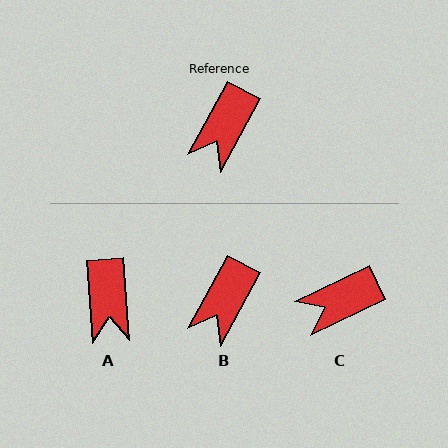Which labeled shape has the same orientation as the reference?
B.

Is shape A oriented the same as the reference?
No, it is off by about 33 degrees.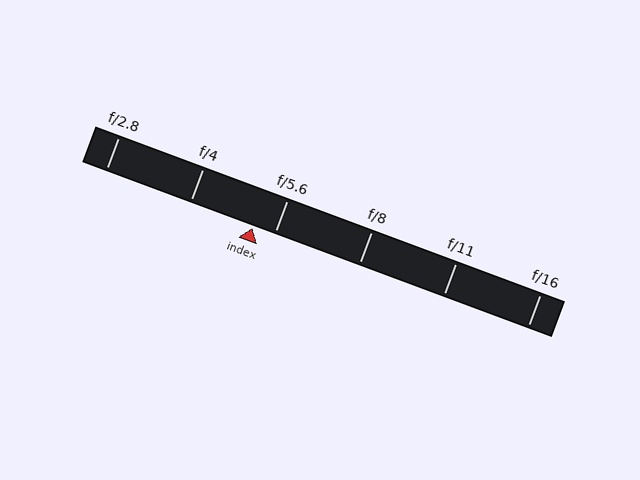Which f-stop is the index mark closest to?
The index mark is closest to f/5.6.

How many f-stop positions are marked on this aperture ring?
There are 6 f-stop positions marked.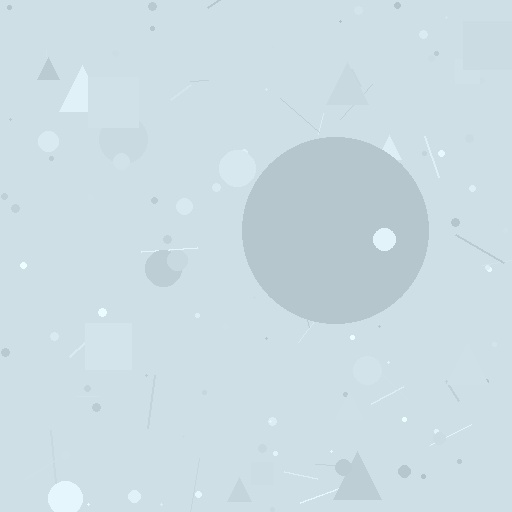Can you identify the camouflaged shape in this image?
The camouflaged shape is a circle.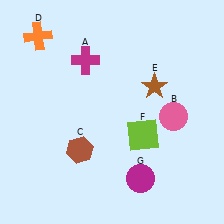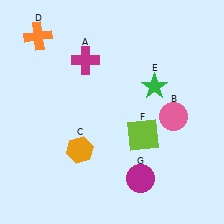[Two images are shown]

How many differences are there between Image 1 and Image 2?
There are 2 differences between the two images.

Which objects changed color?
C changed from brown to orange. E changed from brown to green.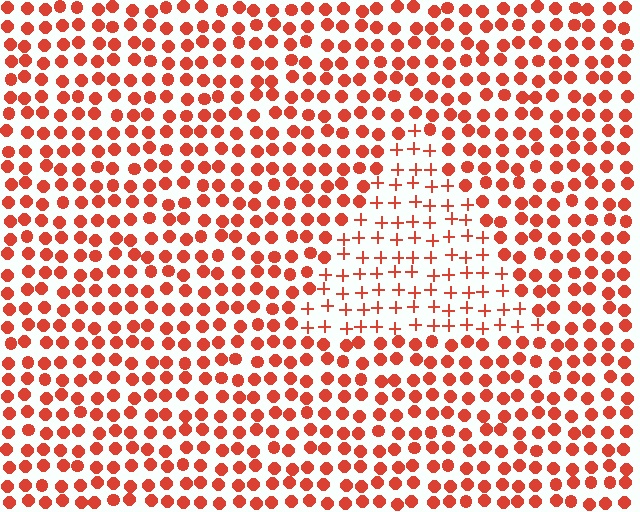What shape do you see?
I see a triangle.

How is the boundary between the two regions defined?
The boundary is defined by a change in element shape: plus signs inside vs. circles outside. All elements share the same color and spacing.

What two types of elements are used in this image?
The image uses plus signs inside the triangle region and circles outside it.